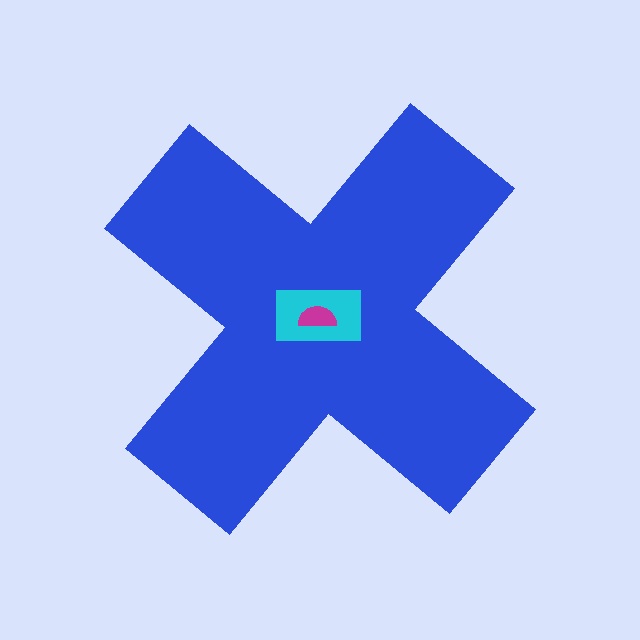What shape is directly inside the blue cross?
The cyan rectangle.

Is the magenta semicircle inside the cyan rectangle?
Yes.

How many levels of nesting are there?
3.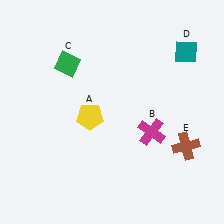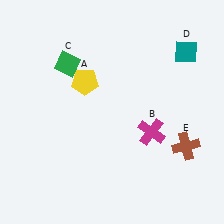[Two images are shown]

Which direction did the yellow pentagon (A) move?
The yellow pentagon (A) moved up.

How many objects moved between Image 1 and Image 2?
1 object moved between the two images.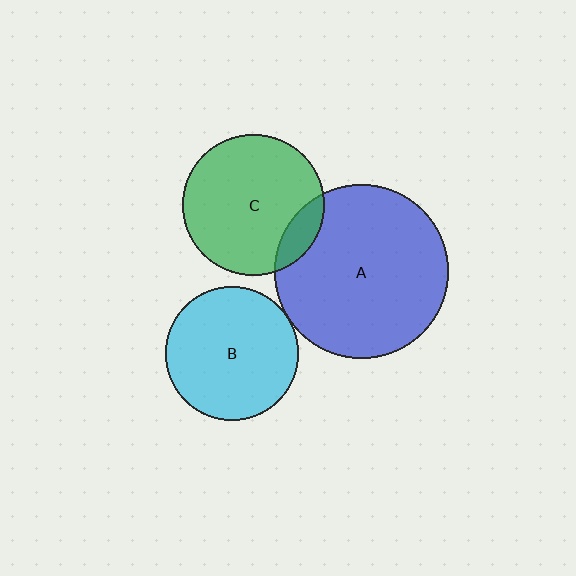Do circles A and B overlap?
Yes.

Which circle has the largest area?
Circle A (blue).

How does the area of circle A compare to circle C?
Approximately 1.5 times.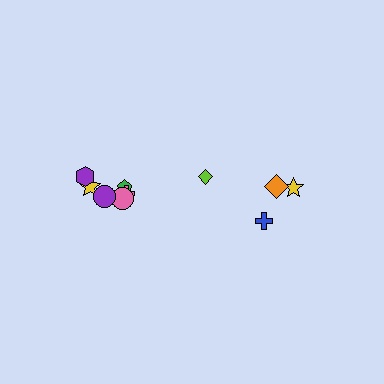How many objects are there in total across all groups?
There are 10 objects.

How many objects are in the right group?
There are 4 objects.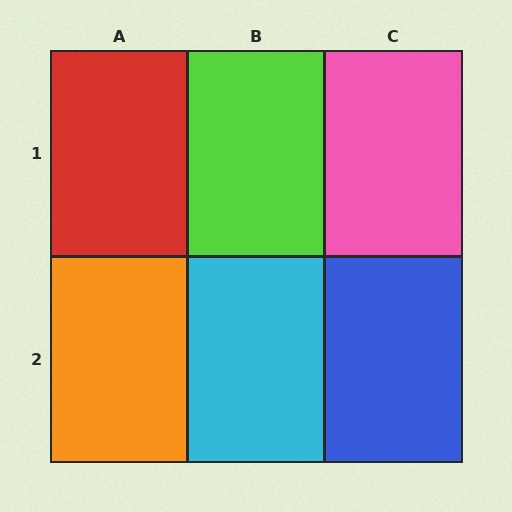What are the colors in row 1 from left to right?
Red, lime, pink.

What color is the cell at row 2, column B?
Cyan.